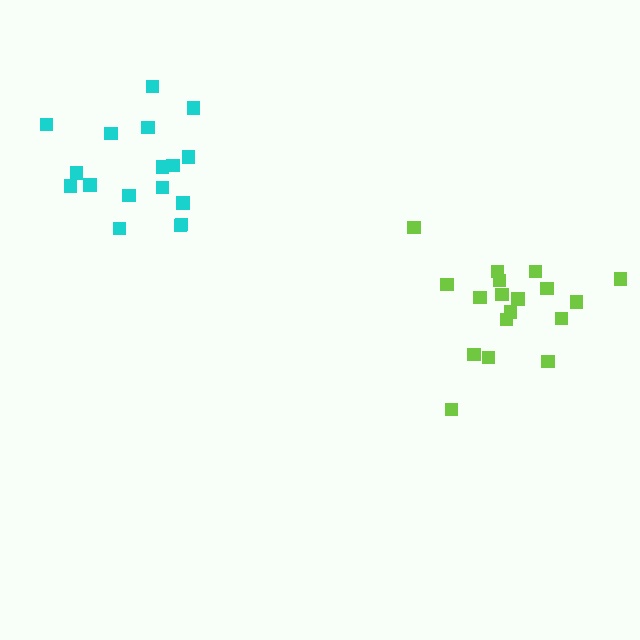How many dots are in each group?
Group 1: 18 dots, Group 2: 17 dots (35 total).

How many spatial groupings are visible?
There are 2 spatial groupings.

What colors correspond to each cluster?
The clusters are colored: lime, cyan.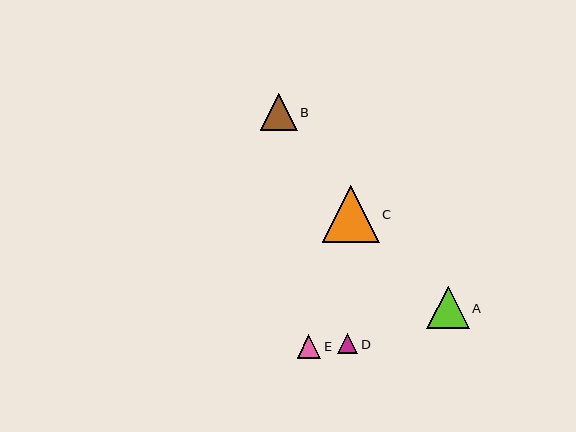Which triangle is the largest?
Triangle C is the largest with a size of approximately 56 pixels.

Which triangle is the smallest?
Triangle D is the smallest with a size of approximately 20 pixels.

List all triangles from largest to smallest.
From largest to smallest: C, A, B, E, D.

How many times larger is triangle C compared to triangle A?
Triangle C is approximately 1.3 times the size of triangle A.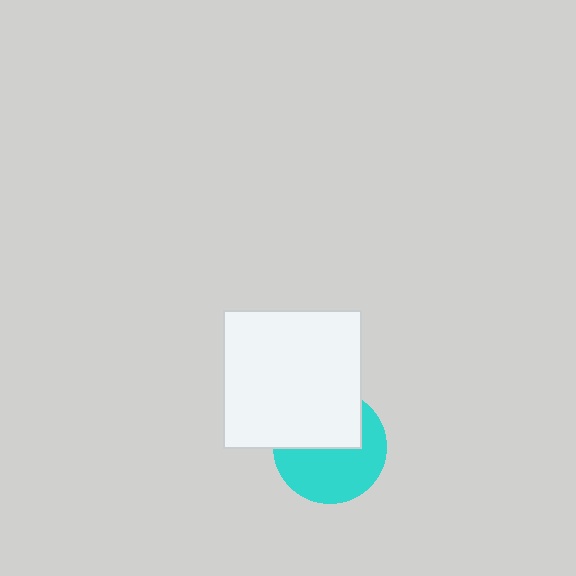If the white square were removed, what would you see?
You would see the complete cyan circle.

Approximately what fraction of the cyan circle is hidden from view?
Roughly 44% of the cyan circle is hidden behind the white square.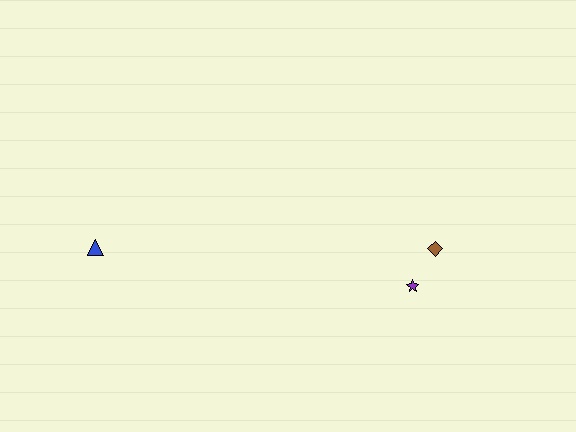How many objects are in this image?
There are 3 objects.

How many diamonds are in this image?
There is 1 diamond.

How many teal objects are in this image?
There are no teal objects.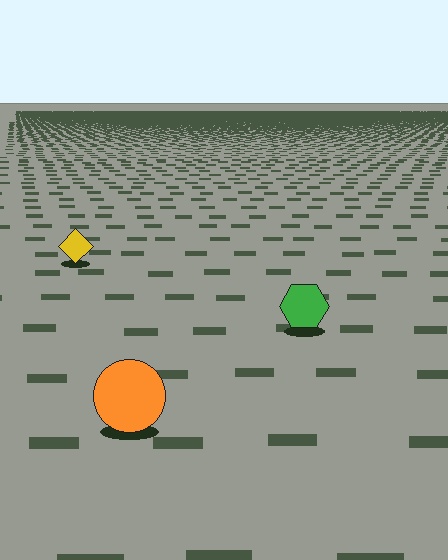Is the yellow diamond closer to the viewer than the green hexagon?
No. The green hexagon is closer — you can tell from the texture gradient: the ground texture is coarser near it.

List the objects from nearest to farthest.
From nearest to farthest: the orange circle, the green hexagon, the yellow diamond.